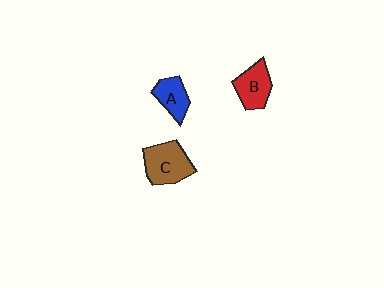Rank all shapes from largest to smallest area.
From largest to smallest: C (brown), B (red), A (blue).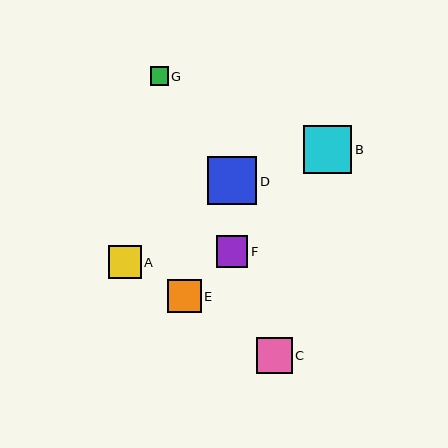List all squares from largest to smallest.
From largest to smallest: D, B, C, E, A, F, G.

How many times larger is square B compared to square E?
Square B is approximately 1.4 times the size of square E.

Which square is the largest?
Square D is the largest with a size of approximately 49 pixels.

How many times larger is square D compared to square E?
Square D is approximately 1.4 times the size of square E.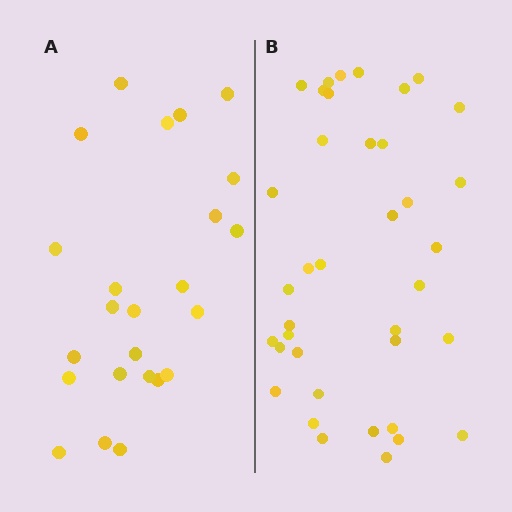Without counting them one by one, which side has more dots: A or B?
Region B (the right region) has more dots.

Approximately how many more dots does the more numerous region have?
Region B has approximately 15 more dots than region A.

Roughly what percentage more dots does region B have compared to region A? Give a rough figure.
About 60% more.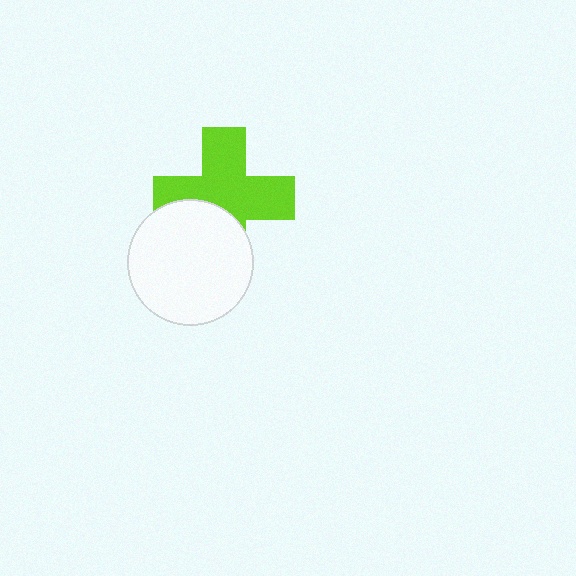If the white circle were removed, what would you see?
You would see the complete lime cross.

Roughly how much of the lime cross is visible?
Most of it is visible (roughly 68%).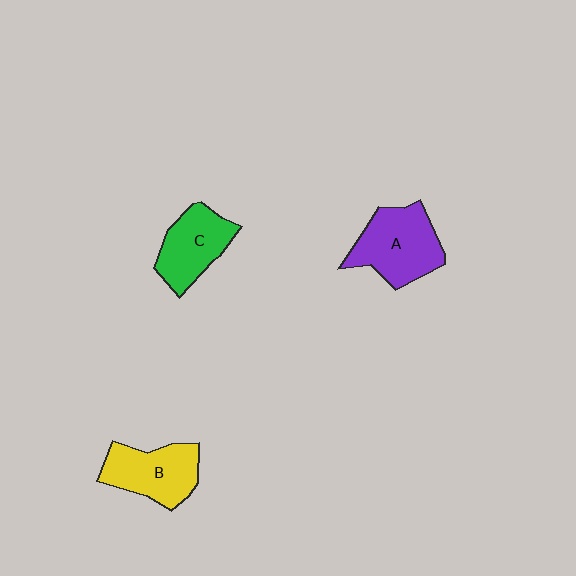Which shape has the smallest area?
Shape C (green).